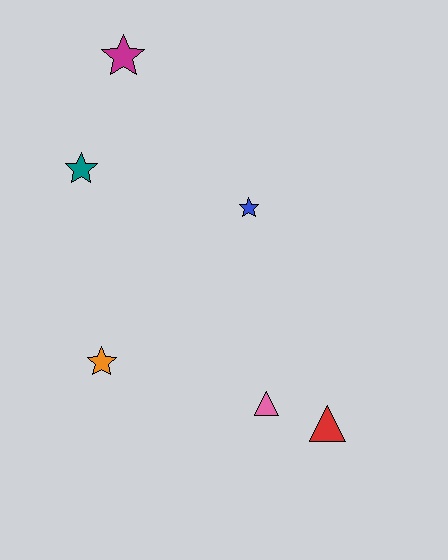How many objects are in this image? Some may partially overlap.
There are 6 objects.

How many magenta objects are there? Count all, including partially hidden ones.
There is 1 magenta object.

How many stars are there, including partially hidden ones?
There are 4 stars.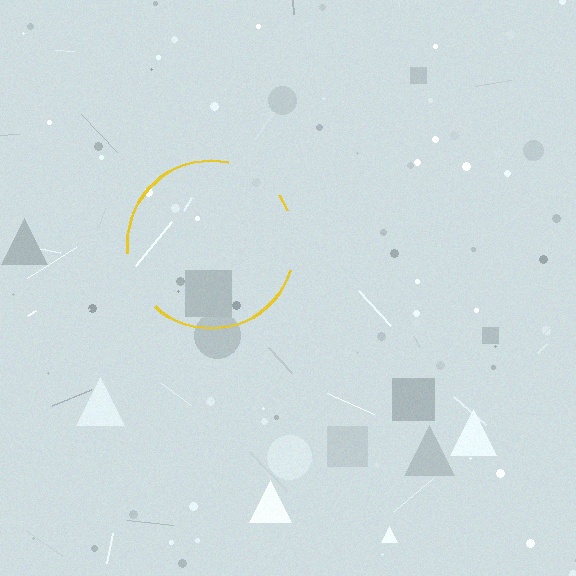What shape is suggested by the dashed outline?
The dashed outline suggests a circle.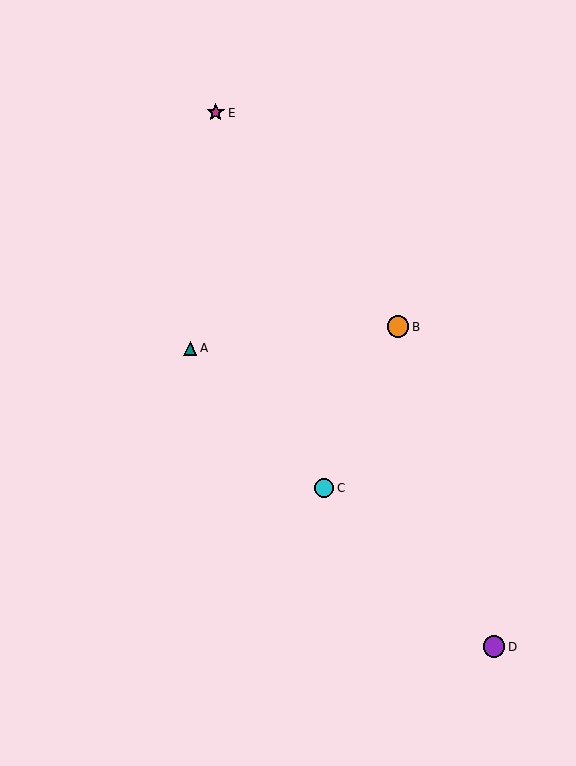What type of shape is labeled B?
Shape B is an orange circle.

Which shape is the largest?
The orange circle (labeled B) is the largest.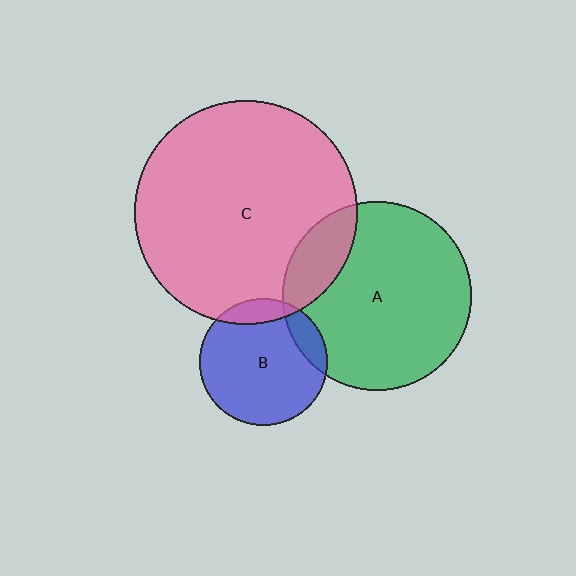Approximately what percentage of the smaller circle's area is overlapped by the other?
Approximately 15%.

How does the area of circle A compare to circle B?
Approximately 2.2 times.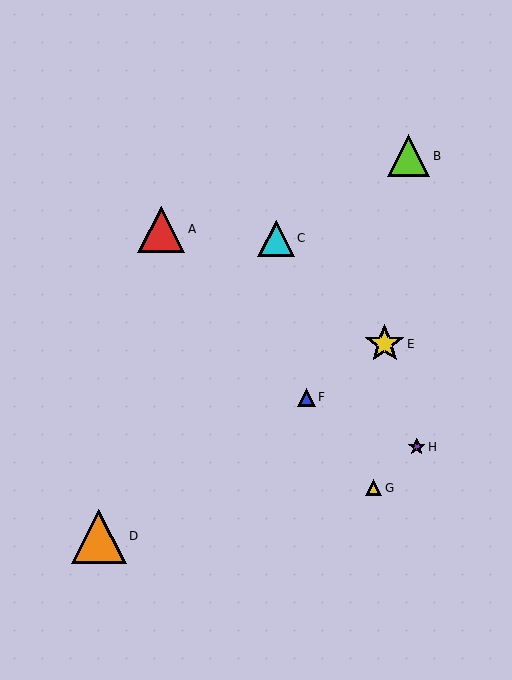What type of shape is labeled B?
Shape B is a lime triangle.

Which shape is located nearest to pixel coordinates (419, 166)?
The lime triangle (labeled B) at (409, 156) is nearest to that location.